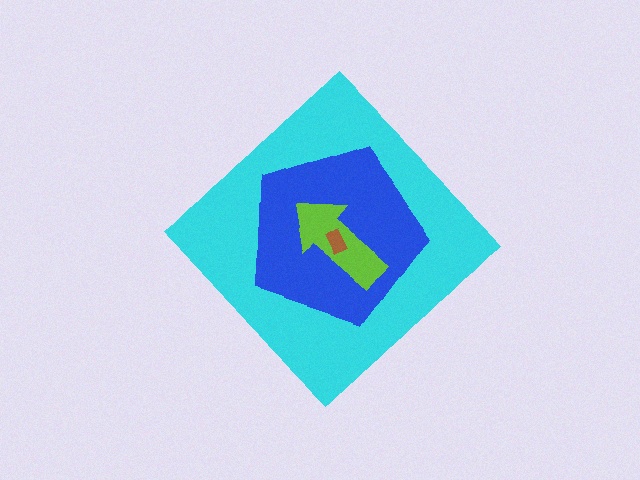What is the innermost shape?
The brown rectangle.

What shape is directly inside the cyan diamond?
The blue pentagon.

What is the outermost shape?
The cyan diamond.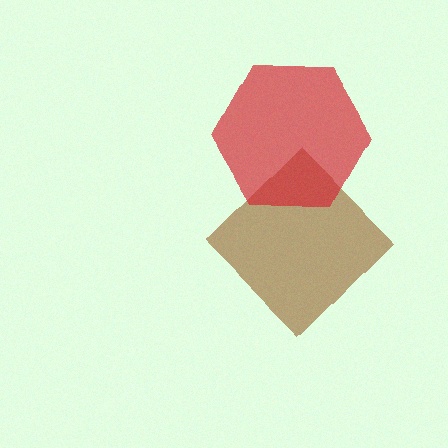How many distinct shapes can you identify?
There are 2 distinct shapes: a brown diamond, a red hexagon.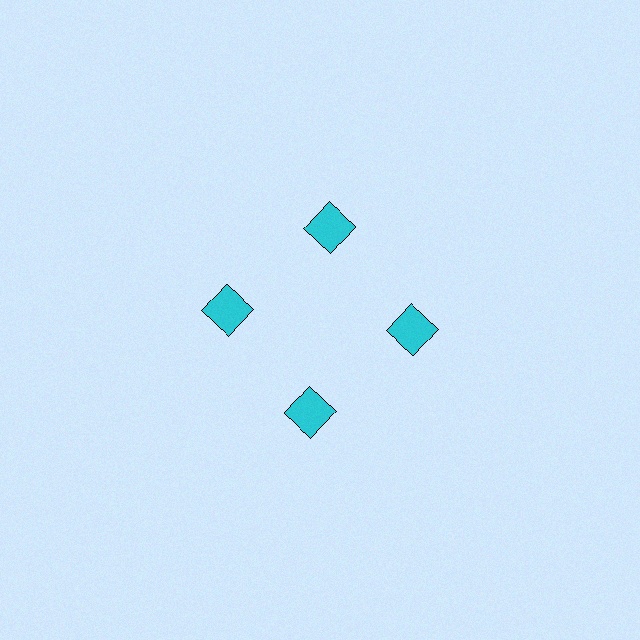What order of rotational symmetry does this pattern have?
This pattern has 4-fold rotational symmetry.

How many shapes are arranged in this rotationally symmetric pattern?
There are 4 shapes, arranged in 4 groups of 1.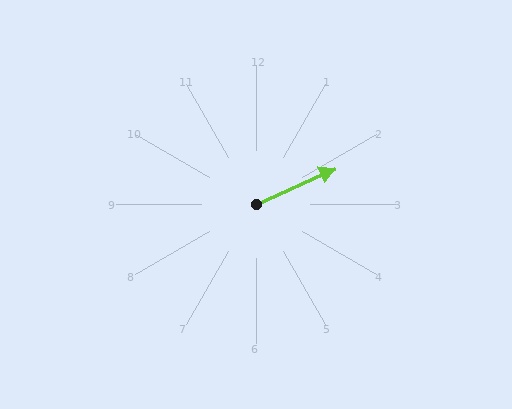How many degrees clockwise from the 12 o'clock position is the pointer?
Approximately 65 degrees.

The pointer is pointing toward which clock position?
Roughly 2 o'clock.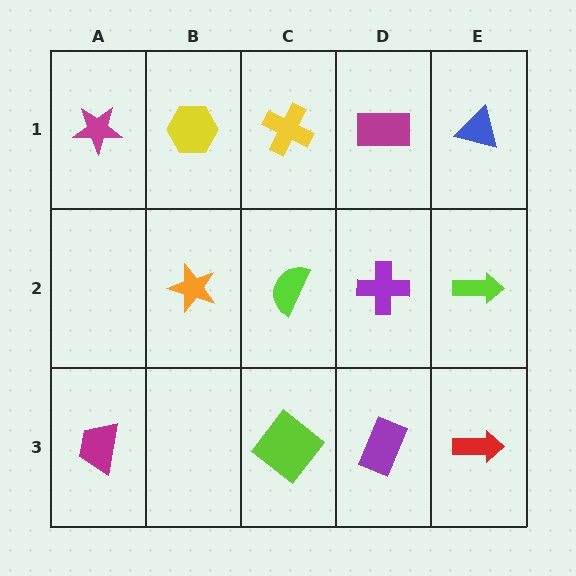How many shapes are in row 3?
4 shapes.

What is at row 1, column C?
A yellow cross.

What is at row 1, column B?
A yellow hexagon.